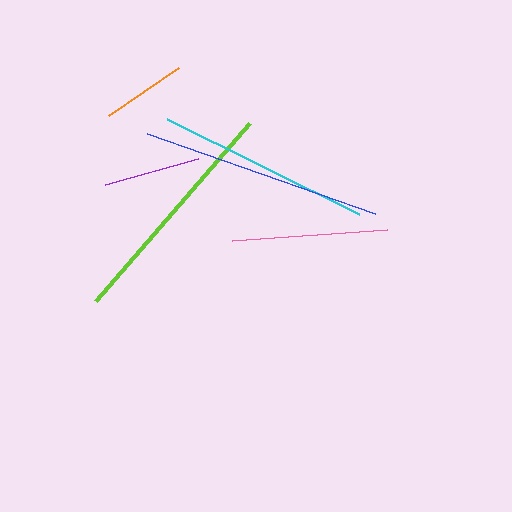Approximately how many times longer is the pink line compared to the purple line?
The pink line is approximately 1.6 times the length of the purple line.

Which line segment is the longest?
The blue line is the longest at approximately 242 pixels.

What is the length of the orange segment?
The orange segment is approximately 85 pixels long.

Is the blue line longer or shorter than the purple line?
The blue line is longer than the purple line.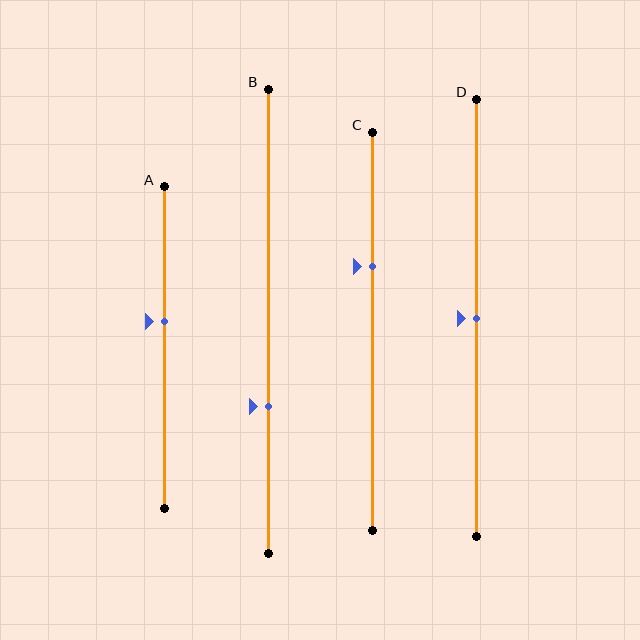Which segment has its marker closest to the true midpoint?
Segment D has its marker closest to the true midpoint.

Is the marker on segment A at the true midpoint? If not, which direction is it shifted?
No, the marker on segment A is shifted upward by about 8% of the segment length.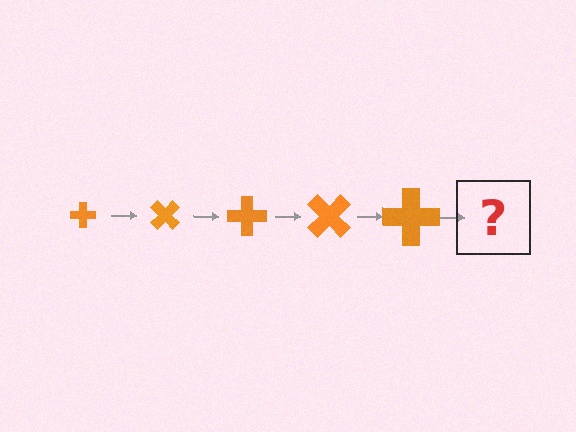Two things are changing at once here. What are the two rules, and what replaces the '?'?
The two rules are that the cross grows larger each step and it rotates 45 degrees each step. The '?' should be a cross, larger than the previous one and rotated 225 degrees from the start.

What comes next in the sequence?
The next element should be a cross, larger than the previous one and rotated 225 degrees from the start.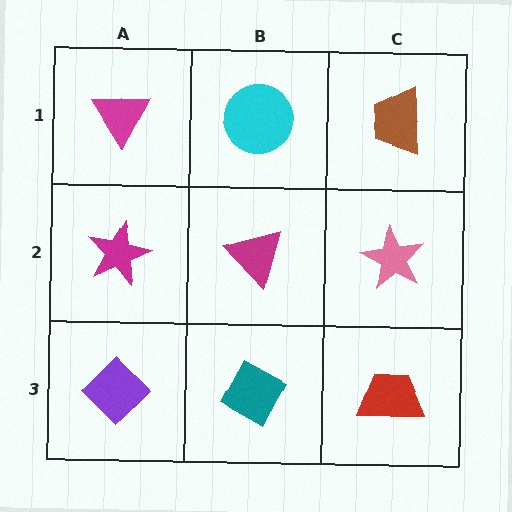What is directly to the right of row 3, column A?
A teal diamond.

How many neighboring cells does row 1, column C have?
2.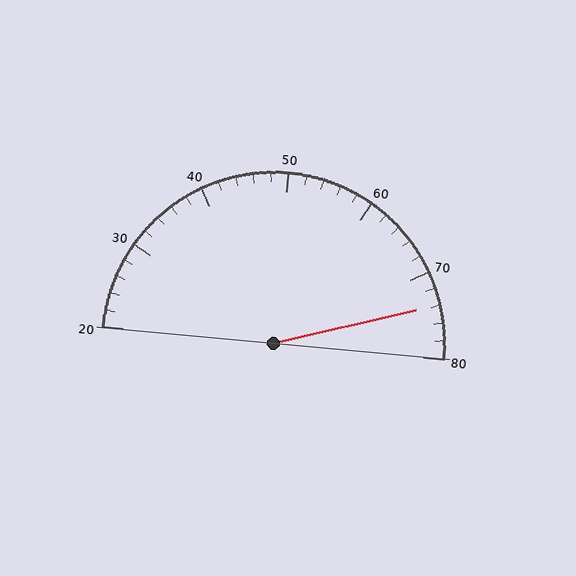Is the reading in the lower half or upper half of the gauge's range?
The reading is in the upper half of the range (20 to 80).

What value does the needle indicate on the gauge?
The needle indicates approximately 74.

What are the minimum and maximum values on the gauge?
The gauge ranges from 20 to 80.